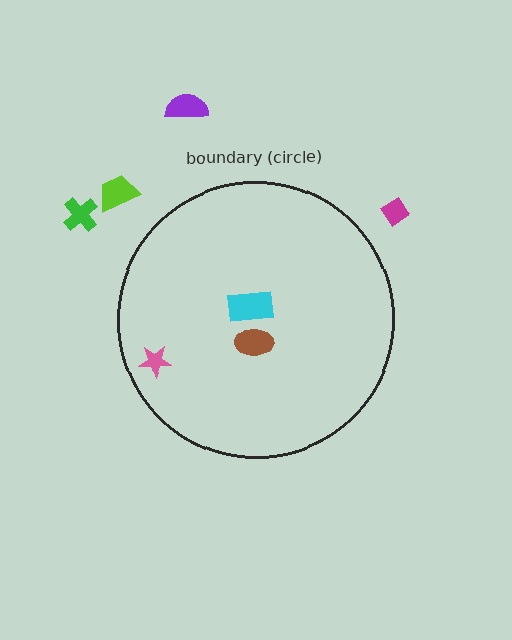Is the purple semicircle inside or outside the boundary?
Outside.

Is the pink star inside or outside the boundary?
Inside.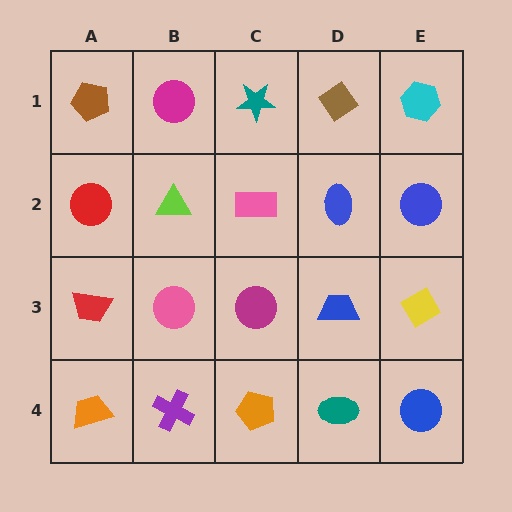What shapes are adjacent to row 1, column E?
A blue circle (row 2, column E), a brown diamond (row 1, column D).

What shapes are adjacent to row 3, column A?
A red circle (row 2, column A), an orange trapezoid (row 4, column A), a pink circle (row 3, column B).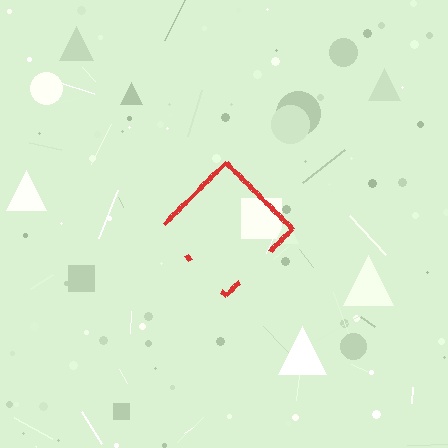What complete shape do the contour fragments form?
The contour fragments form a diamond.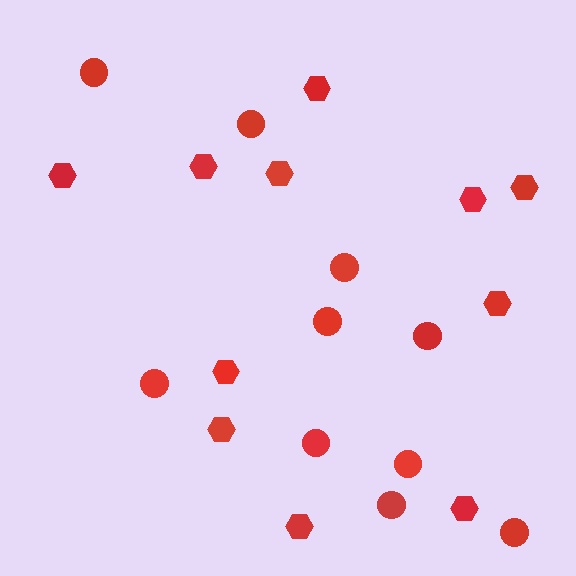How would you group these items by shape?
There are 2 groups: one group of circles (10) and one group of hexagons (11).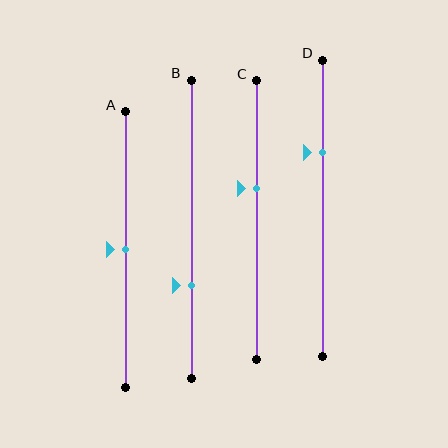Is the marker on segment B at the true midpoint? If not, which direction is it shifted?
No, the marker on segment B is shifted downward by about 19% of the segment length.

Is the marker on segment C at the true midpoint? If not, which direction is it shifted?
No, the marker on segment C is shifted upward by about 11% of the segment length.